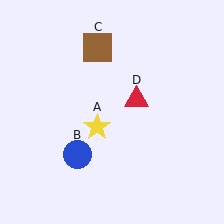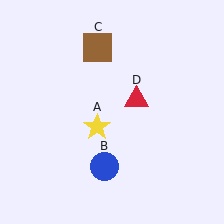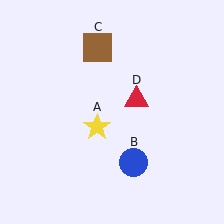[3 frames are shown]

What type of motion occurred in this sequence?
The blue circle (object B) rotated counterclockwise around the center of the scene.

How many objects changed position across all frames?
1 object changed position: blue circle (object B).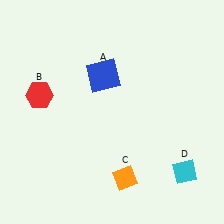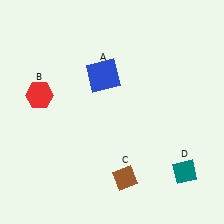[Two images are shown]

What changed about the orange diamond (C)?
In Image 1, C is orange. In Image 2, it changed to brown.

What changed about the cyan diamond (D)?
In Image 1, D is cyan. In Image 2, it changed to teal.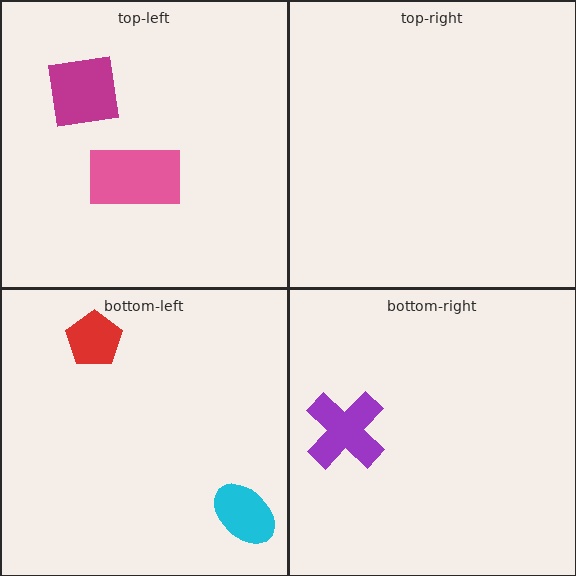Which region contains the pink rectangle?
The top-left region.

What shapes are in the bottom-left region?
The red pentagon, the cyan ellipse.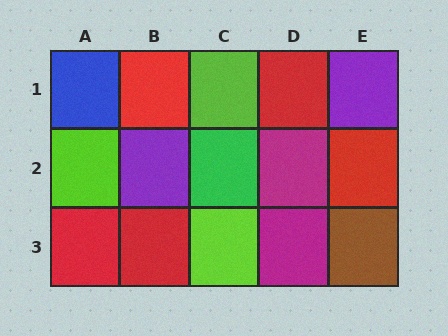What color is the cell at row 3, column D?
Magenta.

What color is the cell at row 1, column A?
Blue.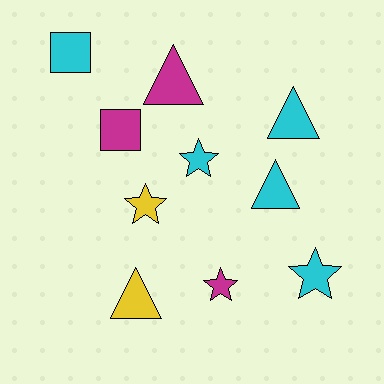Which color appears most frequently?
Cyan, with 5 objects.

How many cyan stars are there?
There are 2 cyan stars.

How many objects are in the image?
There are 10 objects.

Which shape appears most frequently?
Triangle, with 4 objects.